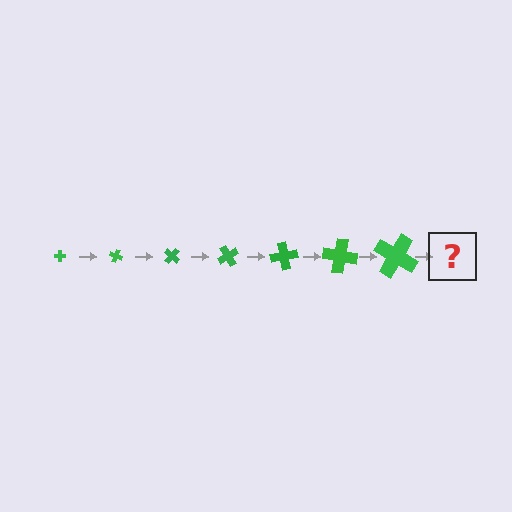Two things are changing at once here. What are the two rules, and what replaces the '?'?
The two rules are that the cross grows larger each step and it rotates 20 degrees each step. The '?' should be a cross, larger than the previous one and rotated 140 degrees from the start.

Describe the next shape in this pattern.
It should be a cross, larger than the previous one and rotated 140 degrees from the start.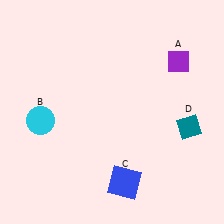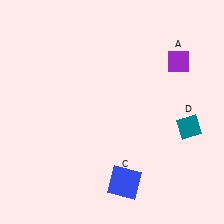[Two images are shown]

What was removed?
The cyan circle (B) was removed in Image 2.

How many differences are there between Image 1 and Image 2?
There is 1 difference between the two images.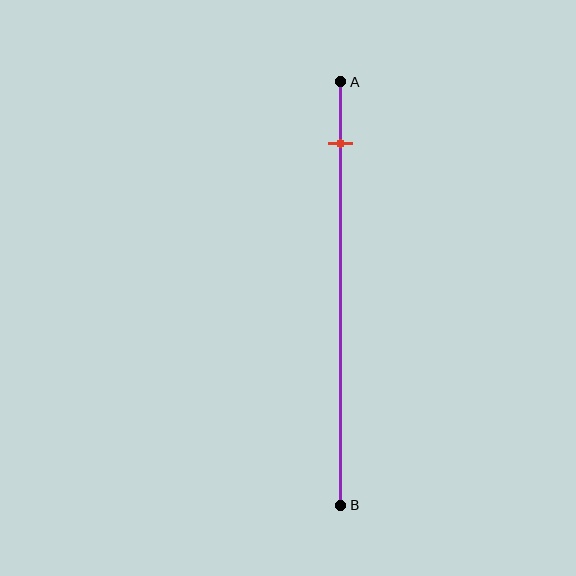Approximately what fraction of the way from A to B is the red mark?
The red mark is approximately 15% of the way from A to B.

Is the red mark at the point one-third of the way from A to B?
No, the mark is at about 15% from A, not at the 33% one-third point.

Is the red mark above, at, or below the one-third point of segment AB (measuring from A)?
The red mark is above the one-third point of segment AB.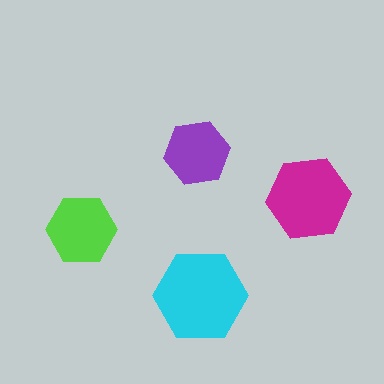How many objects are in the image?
There are 4 objects in the image.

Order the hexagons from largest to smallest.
the cyan one, the magenta one, the lime one, the purple one.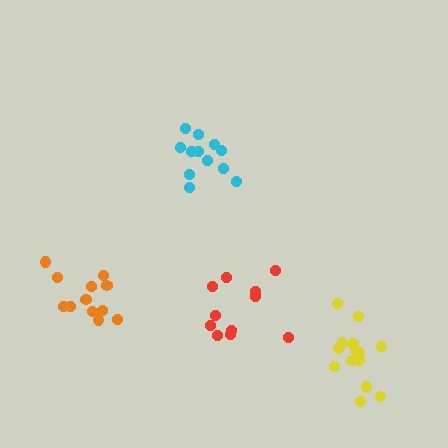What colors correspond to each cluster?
The clusters are colored: cyan, red, yellow, orange.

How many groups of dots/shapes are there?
There are 4 groups.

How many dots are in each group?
Group 1: 12 dots, Group 2: 11 dots, Group 3: 14 dots, Group 4: 12 dots (49 total).